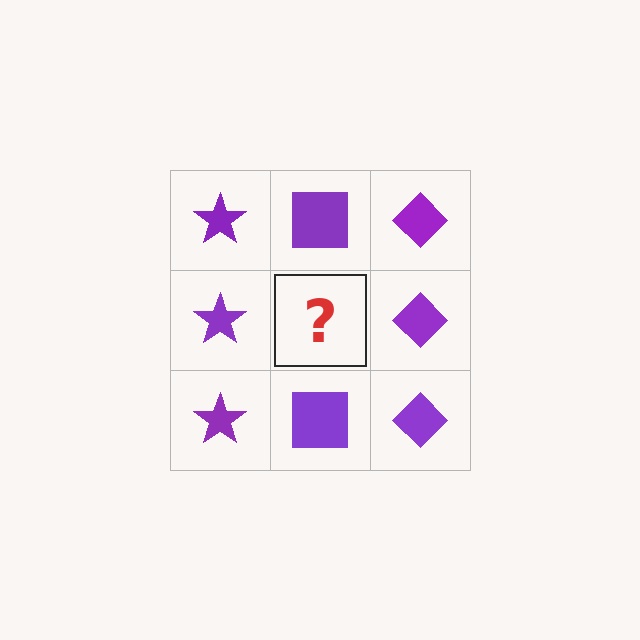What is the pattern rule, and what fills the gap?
The rule is that each column has a consistent shape. The gap should be filled with a purple square.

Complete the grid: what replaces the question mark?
The question mark should be replaced with a purple square.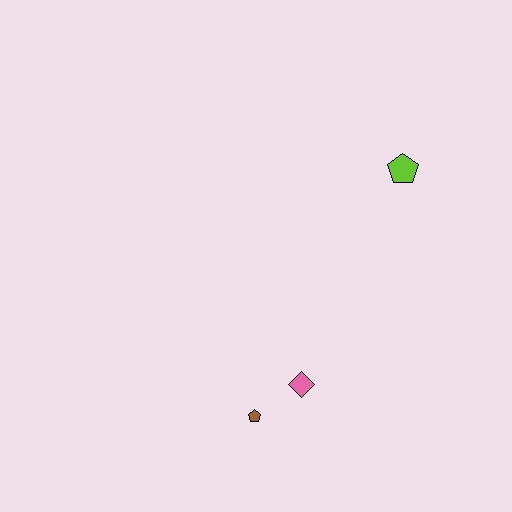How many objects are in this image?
There are 3 objects.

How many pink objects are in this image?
There is 1 pink object.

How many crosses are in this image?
There are no crosses.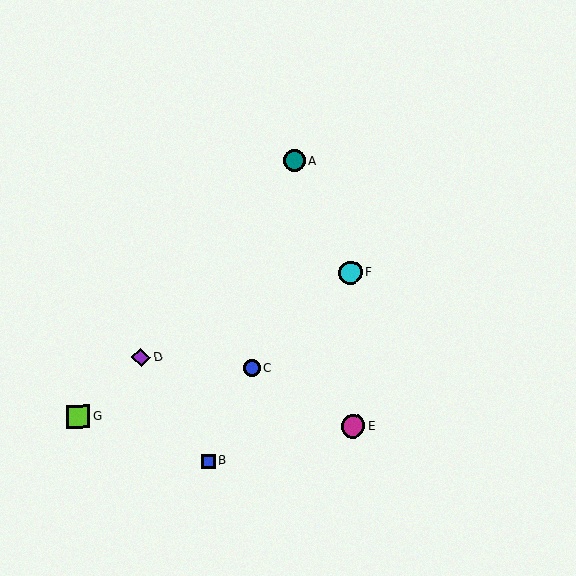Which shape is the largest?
The magenta circle (labeled E) is the largest.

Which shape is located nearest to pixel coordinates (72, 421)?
The lime square (labeled G) at (78, 417) is nearest to that location.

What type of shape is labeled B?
Shape B is a blue square.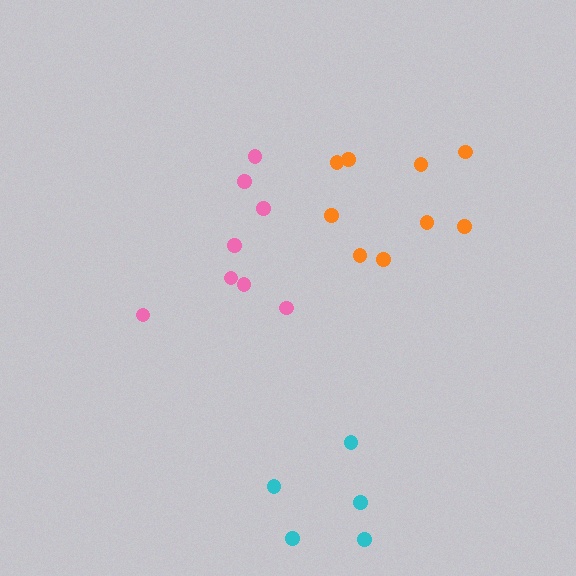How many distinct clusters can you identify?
There are 3 distinct clusters.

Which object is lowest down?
The cyan cluster is bottommost.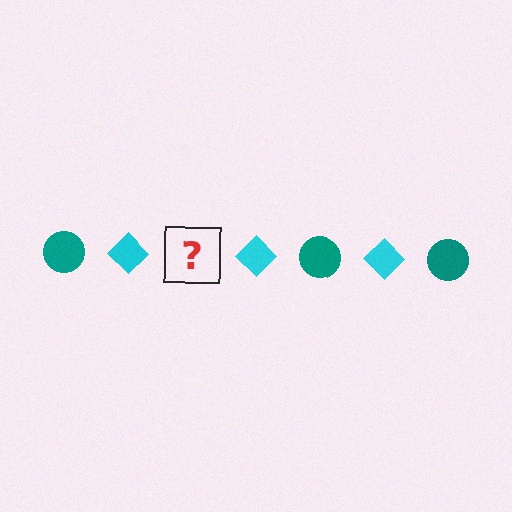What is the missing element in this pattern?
The missing element is a teal circle.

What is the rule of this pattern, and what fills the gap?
The rule is that the pattern alternates between teal circle and cyan diamond. The gap should be filled with a teal circle.